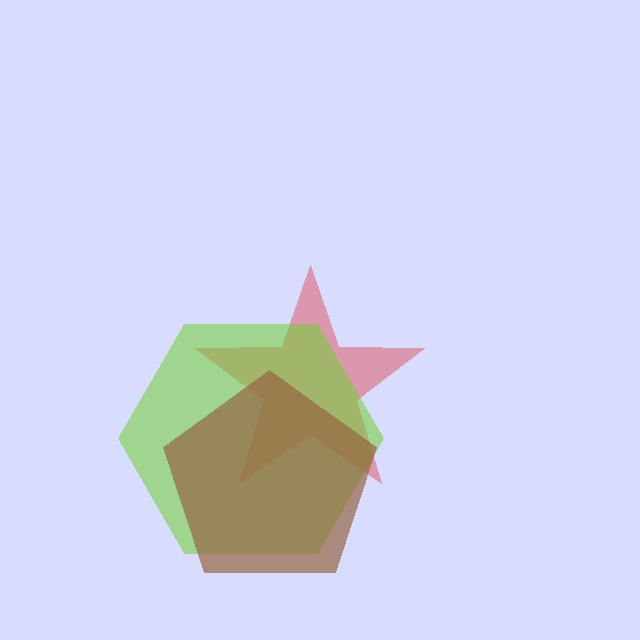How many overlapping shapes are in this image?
There are 3 overlapping shapes in the image.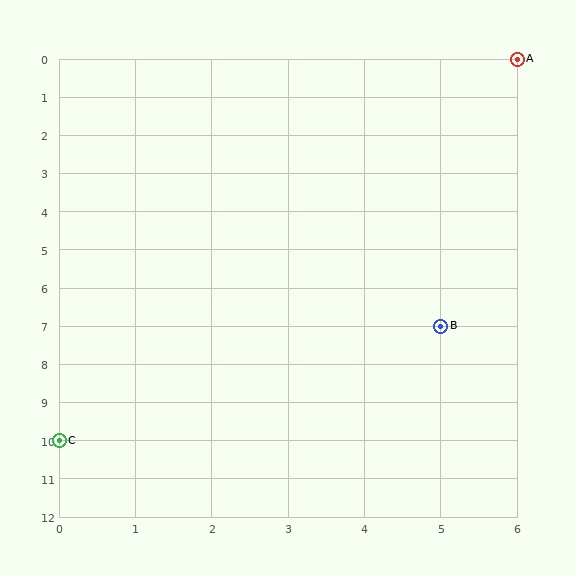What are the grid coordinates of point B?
Point B is at grid coordinates (5, 7).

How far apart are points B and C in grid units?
Points B and C are 5 columns and 3 rows apart (about 5.8 grid units diagonally).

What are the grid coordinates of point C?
Point C is at grid coordinates (0, 10).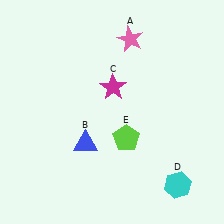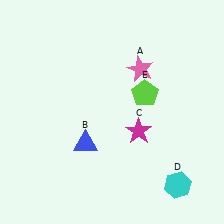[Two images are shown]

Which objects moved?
The objects that moved are: the pink star (A), the magenta star (C), the lime pentagon (E).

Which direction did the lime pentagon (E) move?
The lime pentagon (E) moved up.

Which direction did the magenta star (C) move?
The magenta star (C) moved down.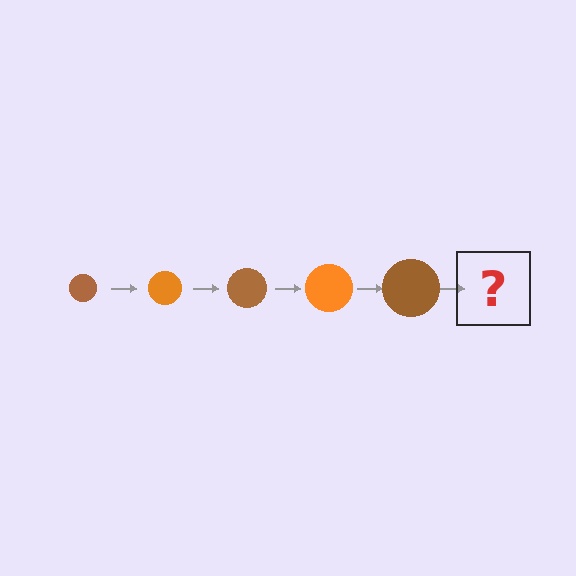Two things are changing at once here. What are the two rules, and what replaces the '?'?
The two rules are that the circle grows larger each step and the color cycles through brown and orange. The '?' should be an orange circle, larger than the previous one.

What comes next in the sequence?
The next element should be an orange circle, larger than the previous one.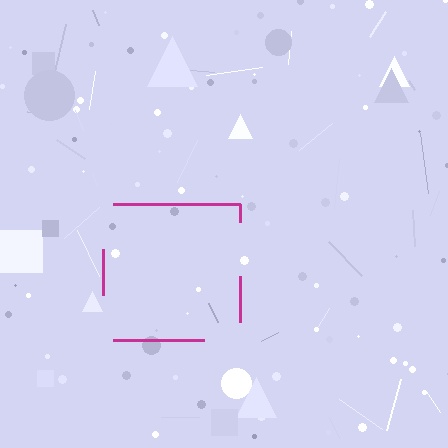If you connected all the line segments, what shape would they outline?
They would outline a square.